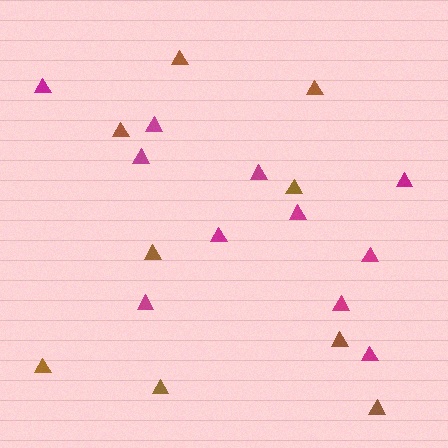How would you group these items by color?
There are 2 groups: one group of brown triangles (9) and one group of magenta triangles (11).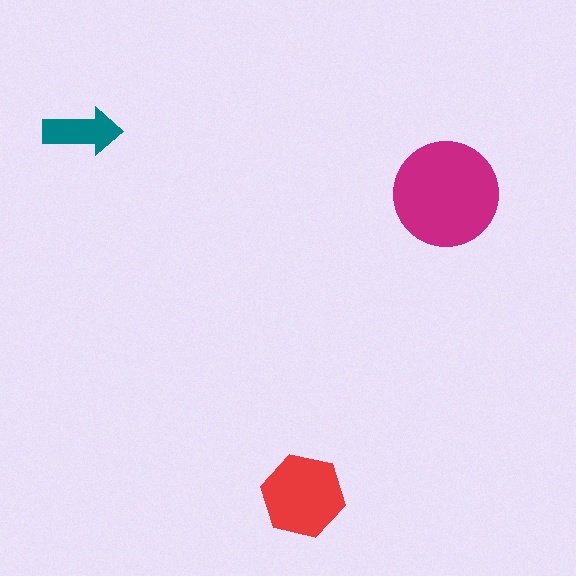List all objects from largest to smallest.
The magenta circle, the red hexagon, the teal arrow.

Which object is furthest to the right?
The magenta circle is rightmost.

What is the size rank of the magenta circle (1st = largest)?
1st.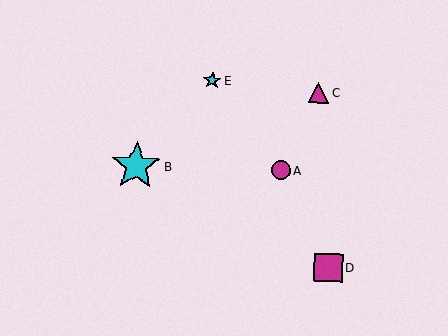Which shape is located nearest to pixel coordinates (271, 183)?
The magenta circle (labeled A) at (281, 170) is nearest to that location.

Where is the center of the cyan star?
The center of the cyan star is at (212, 80).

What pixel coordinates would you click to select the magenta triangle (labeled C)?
Click at (318, 93) to select the magenta triangle C.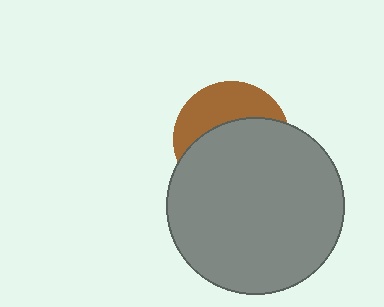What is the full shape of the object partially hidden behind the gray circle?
The partially hidden object is a brown circle.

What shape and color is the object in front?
The object in front is a gray circle.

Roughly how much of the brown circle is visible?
A small part of it is visible (roughly 38%).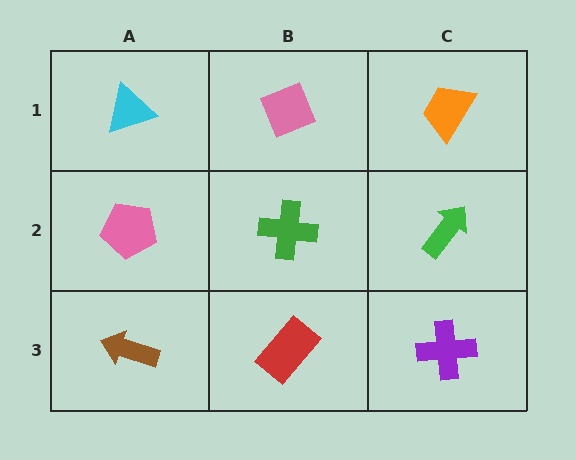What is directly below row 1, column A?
A pink pentagon.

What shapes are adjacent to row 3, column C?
A green arrow (row 2, column C), a red rectangle (row 3, column B).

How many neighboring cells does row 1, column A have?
2.